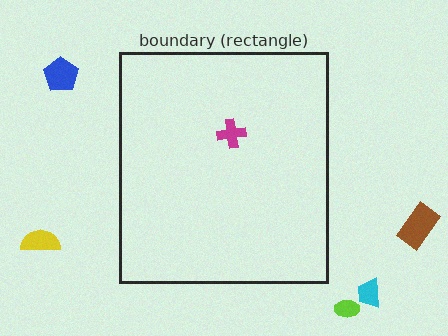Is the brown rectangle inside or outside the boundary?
Outside.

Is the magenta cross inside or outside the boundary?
Inside.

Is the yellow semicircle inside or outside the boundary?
Outside.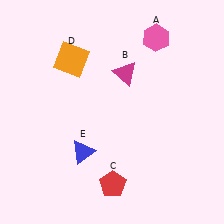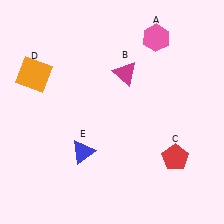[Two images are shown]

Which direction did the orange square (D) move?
The orange square (D) moved left.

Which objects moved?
The objects that moved are: the red pentagon (C), the orange square (D).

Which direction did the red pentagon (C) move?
The red pentagon (C) moved right.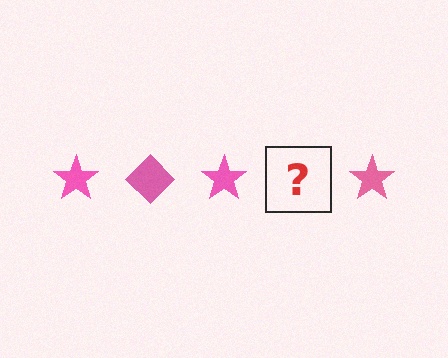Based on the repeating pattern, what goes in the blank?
The blank should be a pink diamond.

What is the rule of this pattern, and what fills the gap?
The rule is that the pattern cycles through star, diamond shapes in pink. The gap should be filled with a pink diamond.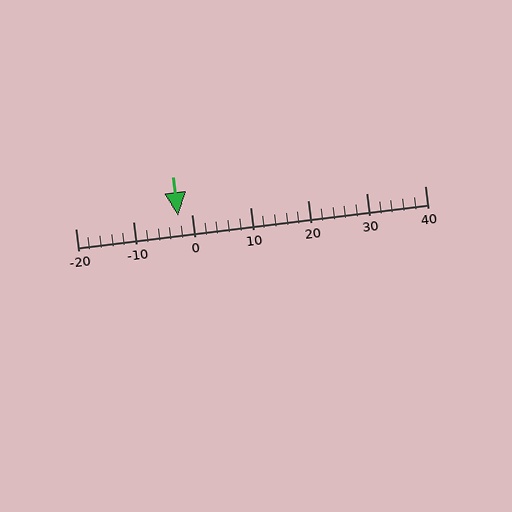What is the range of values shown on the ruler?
The ruler shows values from -20 to 40.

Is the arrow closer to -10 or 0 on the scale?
The arrow is closer to 0.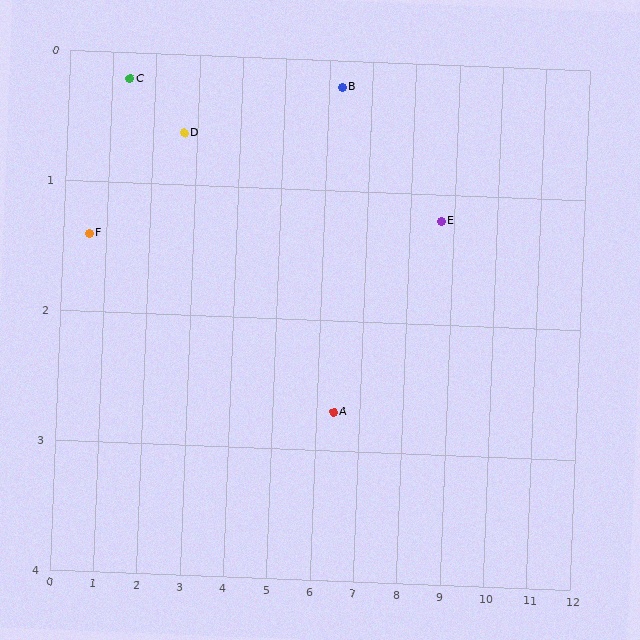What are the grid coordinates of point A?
Point A is at approximately (6.4, 2.7).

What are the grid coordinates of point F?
Point F is at approximately (0.6, 1.4).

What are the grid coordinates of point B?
Point B is at approximately (6.3, 0.2).